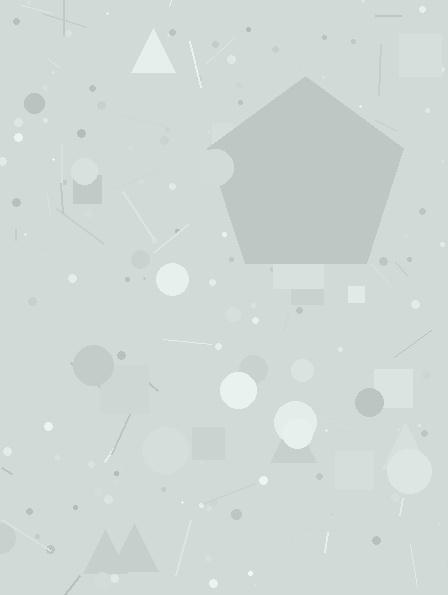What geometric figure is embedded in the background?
A pentagon is embedded in the background.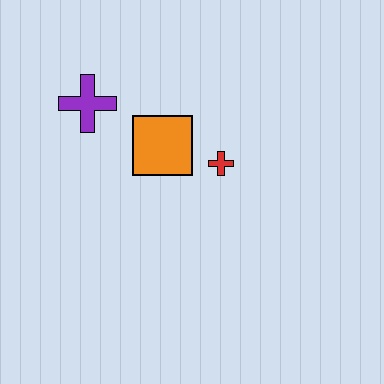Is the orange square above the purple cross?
No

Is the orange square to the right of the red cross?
No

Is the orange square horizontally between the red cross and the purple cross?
Yes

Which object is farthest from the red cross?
The purple cross is farthest from the red cross.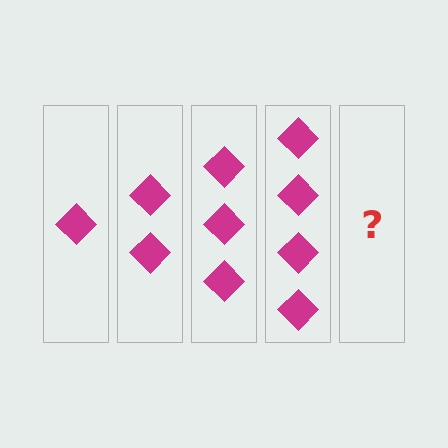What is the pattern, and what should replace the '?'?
The pattern is that each step adds one more diamond. The '?' should be 5 diamonds.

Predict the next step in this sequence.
The next step is 5 diamonds.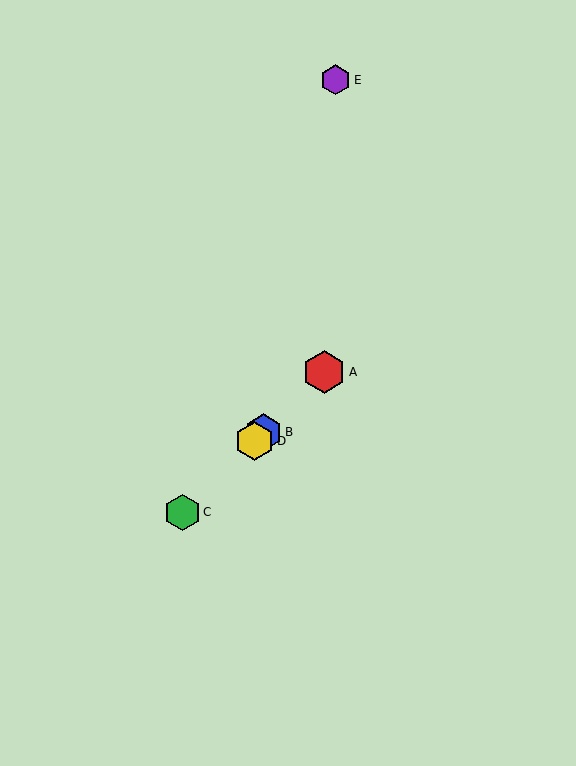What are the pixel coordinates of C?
Object C is at (182, 512).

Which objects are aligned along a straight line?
Objects A, B, C, D are aligned along a straight line.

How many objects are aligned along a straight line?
4 objects (A, B, C, D) are aligned along a straight line.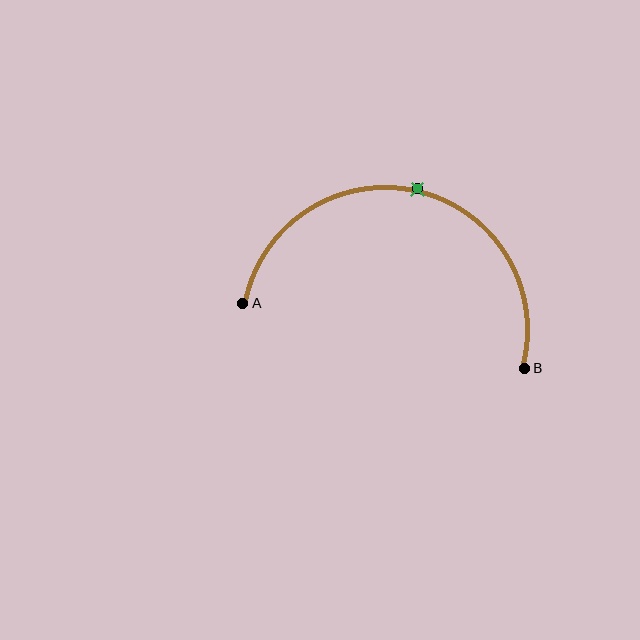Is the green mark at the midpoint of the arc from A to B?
Yes. The green mark lies on the arc at equal arc-length from both A and B — it is the arc midpoint.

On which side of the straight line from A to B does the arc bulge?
The arc bulges above the straight line connecting A and B.